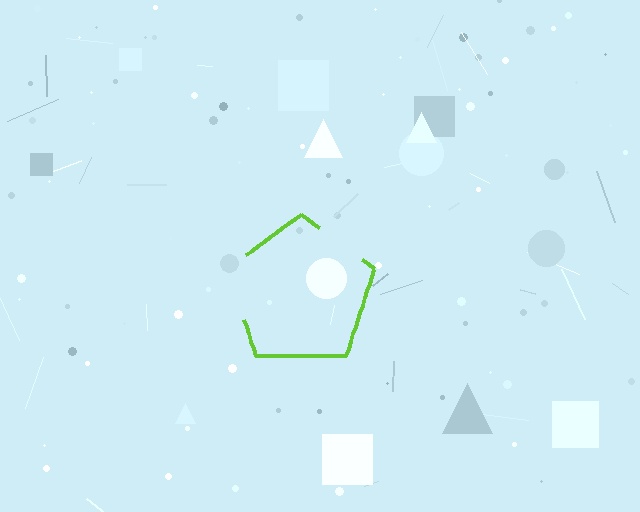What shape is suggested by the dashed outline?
The dashed outline suggests a pentagon.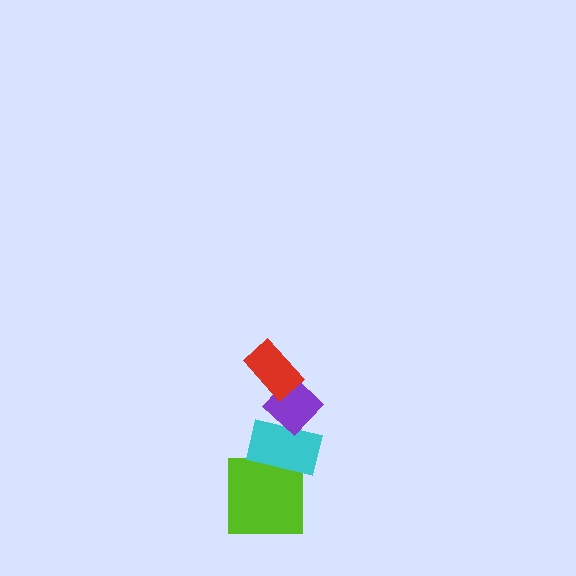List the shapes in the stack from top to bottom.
From top to bottom: the red rectangle, the purple diamond, the cyan rectangle, the lime square.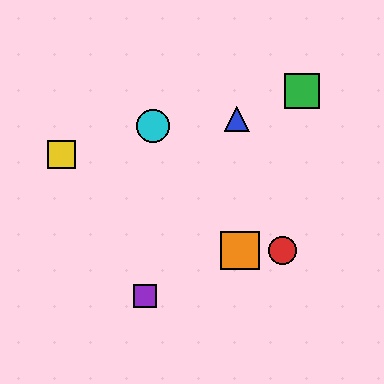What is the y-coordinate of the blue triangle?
The blue triangle is at y≈119.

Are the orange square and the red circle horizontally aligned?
Yes, both are at y≈250.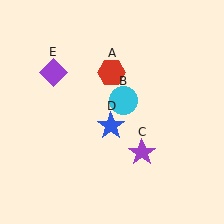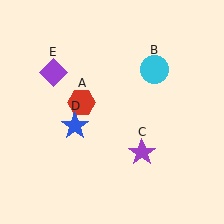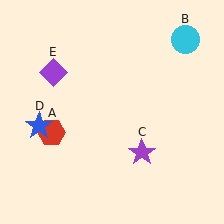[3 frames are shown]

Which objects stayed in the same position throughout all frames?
Purple star (object C) and purple diamond (object E) remained stationary.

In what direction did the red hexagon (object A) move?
The red hexagon (object A) moved down and to the left.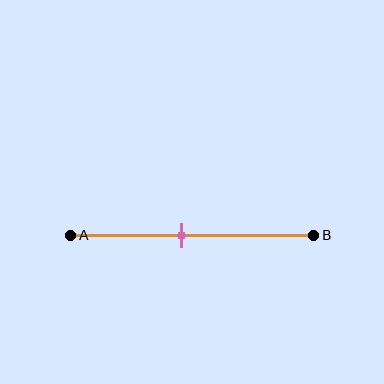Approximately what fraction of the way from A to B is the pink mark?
The pink mark is approximately 45% of the way from A to B.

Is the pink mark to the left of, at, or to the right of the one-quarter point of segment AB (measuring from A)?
The pink mark is to the right of the one-quarter point of segment AB.